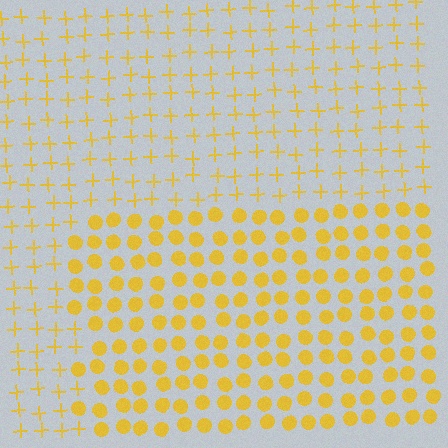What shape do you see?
I see a rectangle.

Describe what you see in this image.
The image is filled with small yellow elements arranged in a uniform grid. A rectangle-shaped region contains circles, while the surrounding area contains plus signs. The boundary is defined purely by the change in element shape.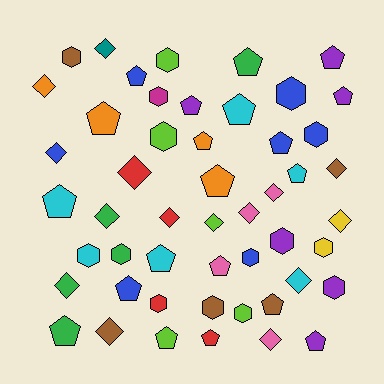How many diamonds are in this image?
There are 15 diamonds.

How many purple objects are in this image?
There are 6 purple objects.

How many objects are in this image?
There are 50 objects.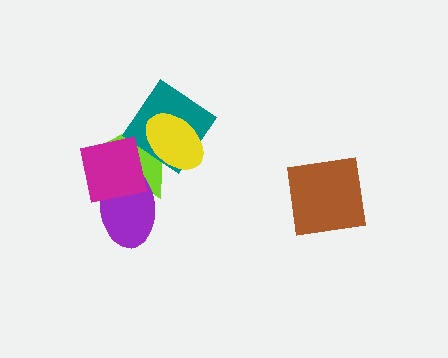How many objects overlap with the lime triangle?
4 objects overlap with the lime triangle.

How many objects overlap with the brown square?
0 objects overlap with the brown square.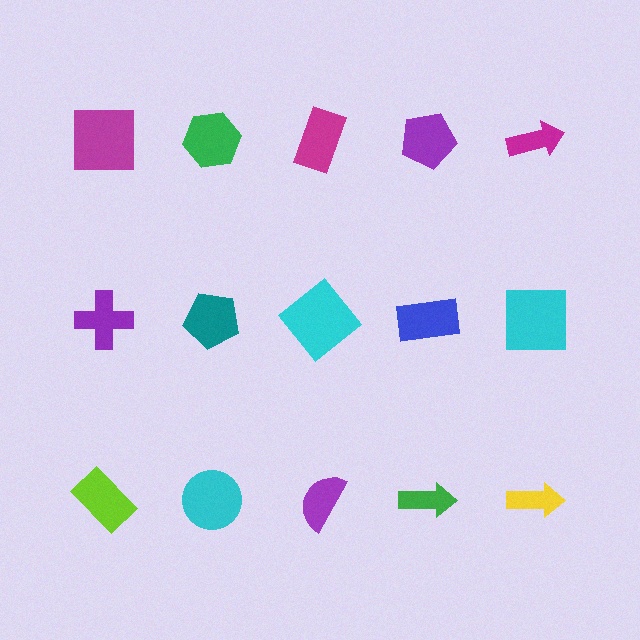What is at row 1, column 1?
A magenta square.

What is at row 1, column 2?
A green hexagon.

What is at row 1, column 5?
A magenta arrow.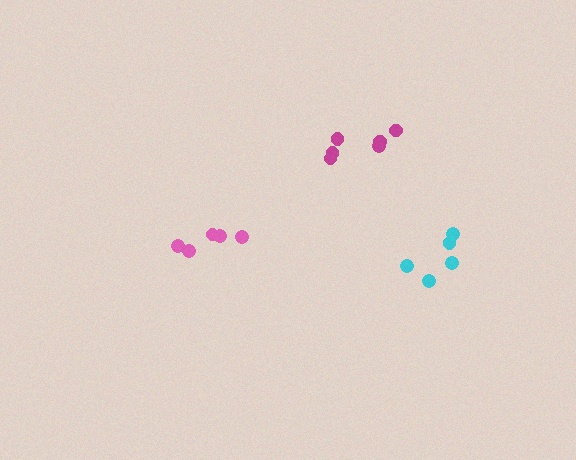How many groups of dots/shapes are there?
There are 3 groups.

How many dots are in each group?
Group 1: 6 dots, Group 2: 5 dots, Group 3: 5 dots (16 total).